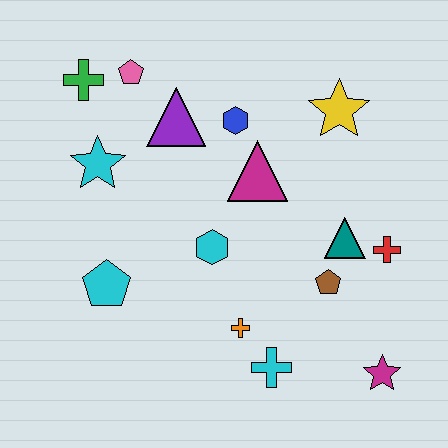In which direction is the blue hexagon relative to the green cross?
The blue hexagon is to the right of the green cross.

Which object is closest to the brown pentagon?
The teal triangle is closest to the brown pentagon.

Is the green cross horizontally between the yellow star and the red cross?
No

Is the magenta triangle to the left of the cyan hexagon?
No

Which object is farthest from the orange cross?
The green cross is farthest from the orange cross.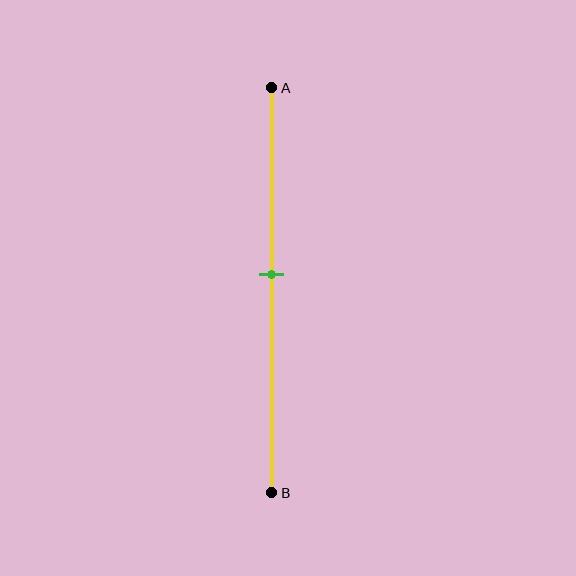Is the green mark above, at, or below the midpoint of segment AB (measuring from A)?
The green mark is above the midpoint of segment AB.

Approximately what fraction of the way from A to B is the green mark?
The green mark is approximately 45% of the way from A to B.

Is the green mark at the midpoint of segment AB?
No, the mark is at about 45% from A, not at the 50% midpoint.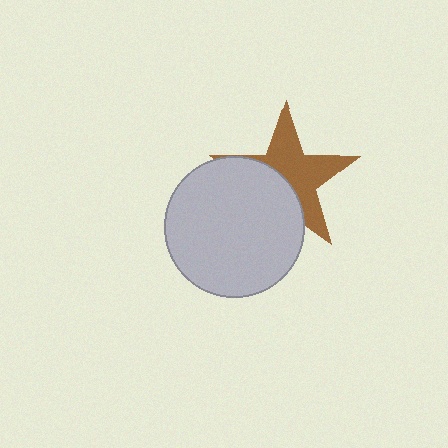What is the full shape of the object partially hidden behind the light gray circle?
The partially hidden object is a brown star.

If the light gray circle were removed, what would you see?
You would see the complete brown star.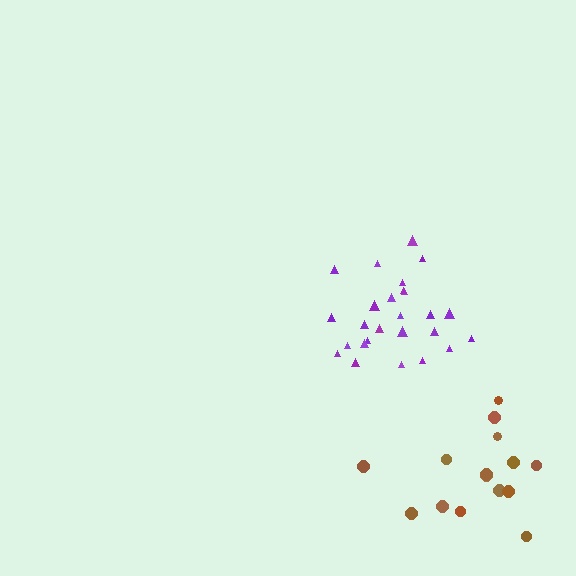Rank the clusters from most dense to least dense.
purple, brown.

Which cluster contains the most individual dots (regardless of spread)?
Purple (26).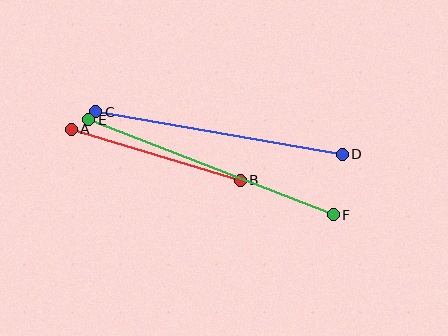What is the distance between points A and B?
The distance is approximately 177 pixels.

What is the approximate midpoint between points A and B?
The midpoint is at approximately (156, 155) pixels.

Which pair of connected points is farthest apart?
Points E and F are farthest apart.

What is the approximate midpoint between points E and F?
The midpoint is at approximately (211, 167) pixels.